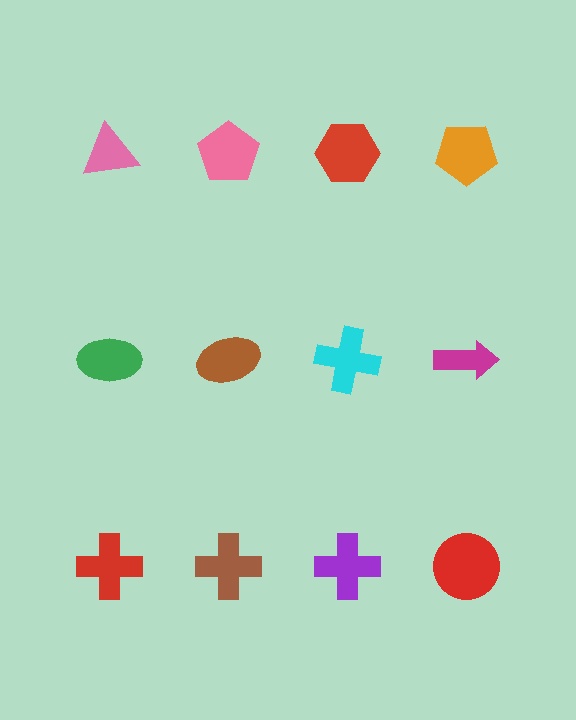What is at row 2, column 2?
A brown ellipse.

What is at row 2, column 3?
A cyan cross.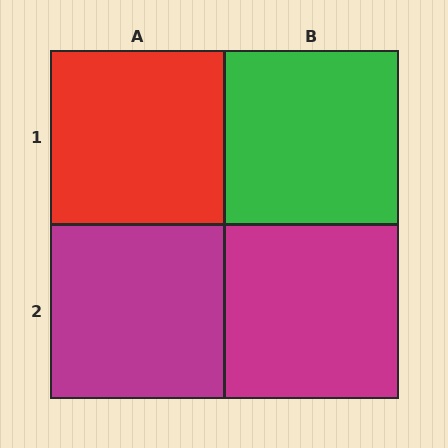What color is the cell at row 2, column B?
Magenta.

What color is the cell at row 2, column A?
Magenta.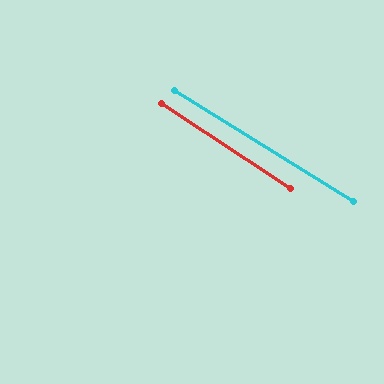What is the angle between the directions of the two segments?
Approximately 2 degrees.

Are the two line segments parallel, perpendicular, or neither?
Parallel — their directions differ by only 1.7°.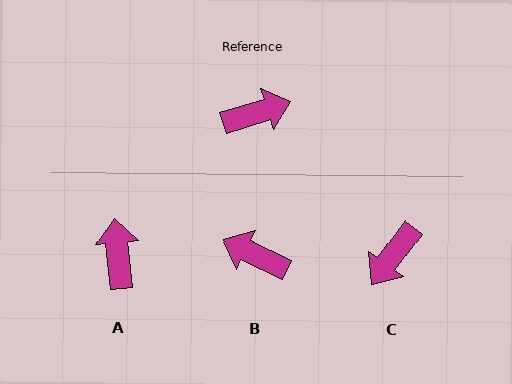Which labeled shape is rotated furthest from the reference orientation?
C, about 144 degrees away.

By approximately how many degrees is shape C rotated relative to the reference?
Approximately 144 degrees clockwise.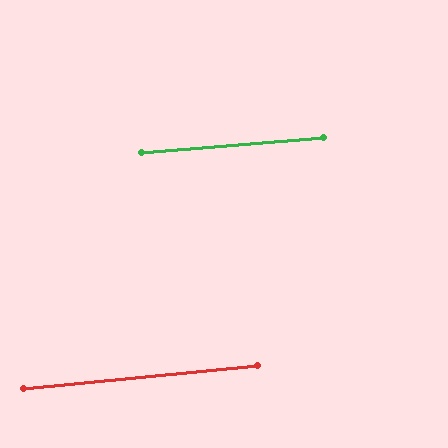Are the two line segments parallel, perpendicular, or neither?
Parallel — their directions differ by only 1.1°.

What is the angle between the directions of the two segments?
Approximately 1 degree.